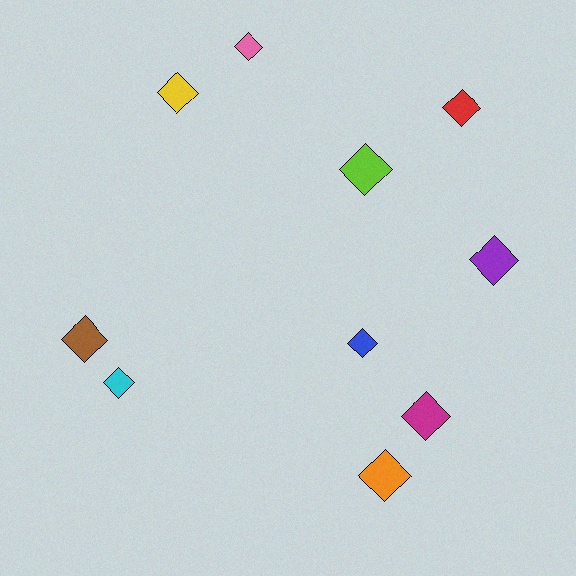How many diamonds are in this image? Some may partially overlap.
There are 10 diamonds.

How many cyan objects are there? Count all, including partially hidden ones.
There is 1 cyan object.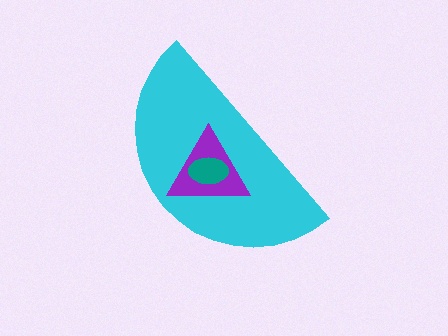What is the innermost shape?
The teal ellipse.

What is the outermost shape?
The cyan semicircle.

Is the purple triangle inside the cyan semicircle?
Yes.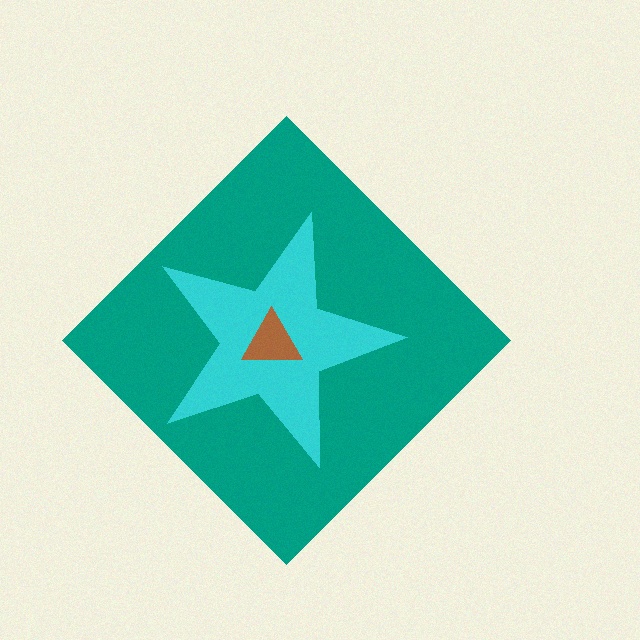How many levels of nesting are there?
3.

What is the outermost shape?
The teal diamond.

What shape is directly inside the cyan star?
The brown triangle.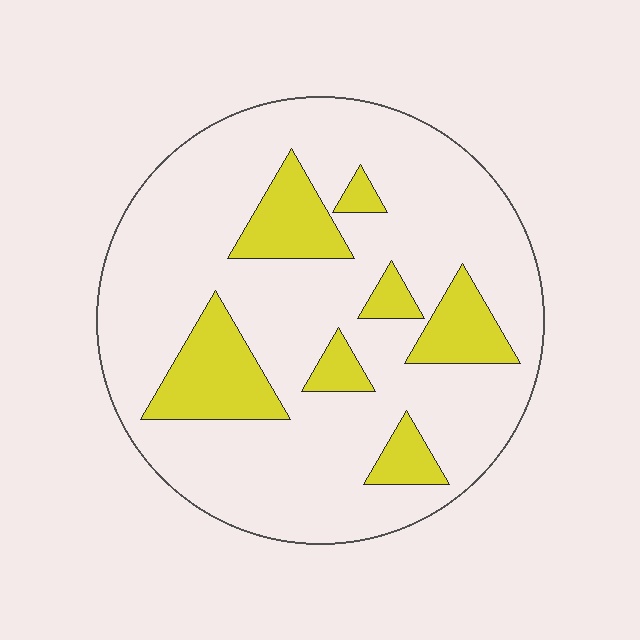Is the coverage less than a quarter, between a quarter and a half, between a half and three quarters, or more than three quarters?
Less than a quarter.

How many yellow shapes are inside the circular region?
7.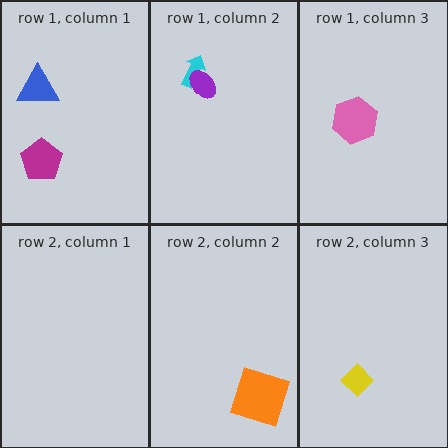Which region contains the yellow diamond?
The row 2, column 3 region.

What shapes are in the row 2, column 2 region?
The orange square.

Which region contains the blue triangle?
The row 1, column 1 region.